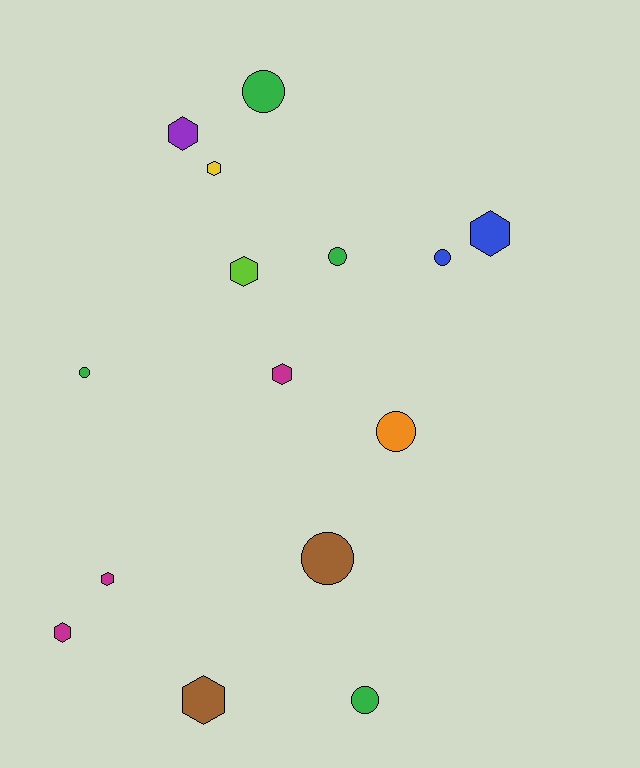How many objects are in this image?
There are 15 objects.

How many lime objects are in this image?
There is 1 lime object.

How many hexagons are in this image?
There are 8 hexagons.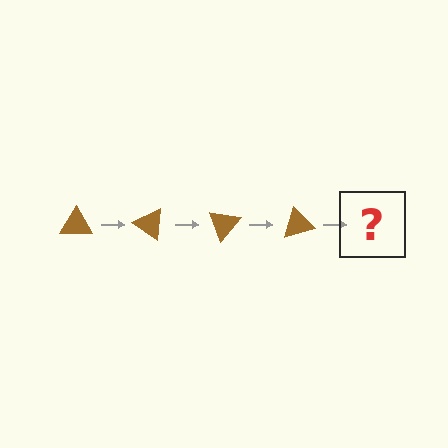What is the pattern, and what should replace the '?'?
The pattern is that the triangle rotates 35 degrees each step. The '?' should be a brown triangle rotated 140 degrees.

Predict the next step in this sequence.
The next step is a brown triangle rotated 140 degrees.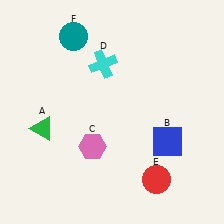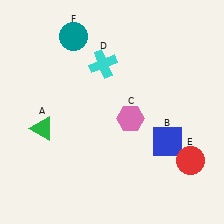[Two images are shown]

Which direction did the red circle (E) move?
The red circle (E) moved right.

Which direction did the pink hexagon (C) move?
The pink hexagon (C) moved right.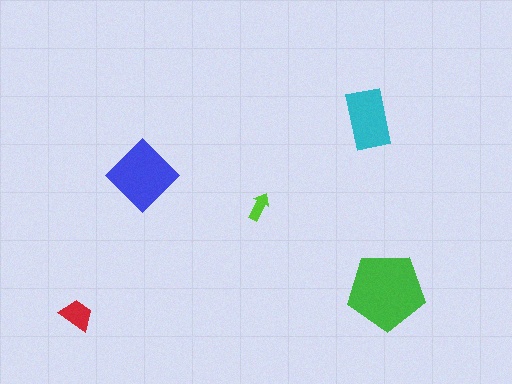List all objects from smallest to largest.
The lime arrow, the red trapezoid, the cyan rectangle, the blue diamond, the green pentagon.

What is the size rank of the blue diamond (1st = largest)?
2nd.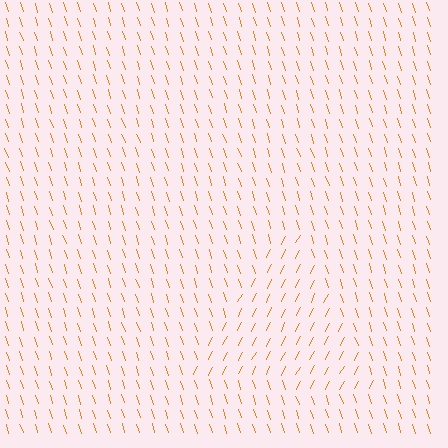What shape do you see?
I see a triangle.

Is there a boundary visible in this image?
Yes, there is a texture boundary formed by a change in line orientation.